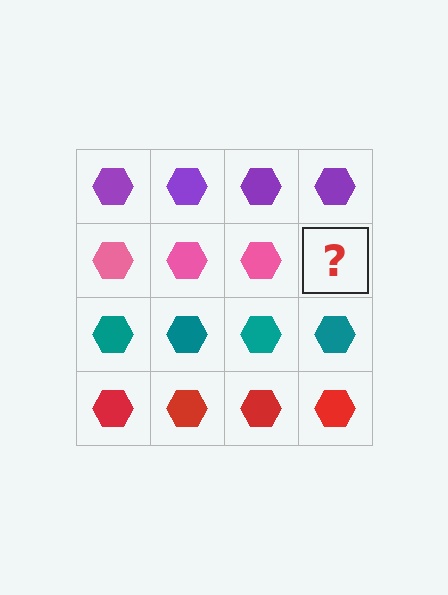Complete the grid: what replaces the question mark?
The question mark should be replaced with a pink hexagon.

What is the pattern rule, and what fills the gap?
The rule is that each row has a consistent color. The gap should be filled with a pink hexagon.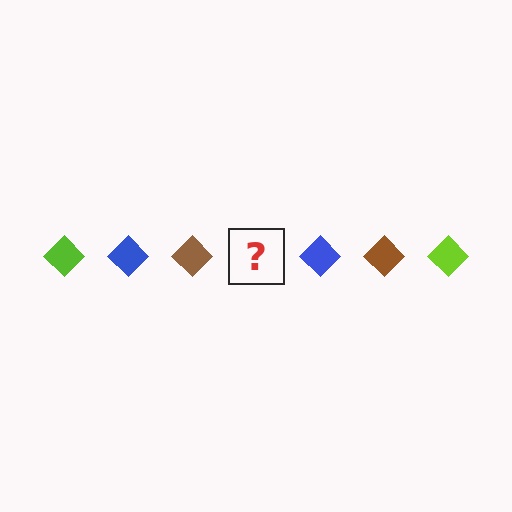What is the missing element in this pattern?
The missing element is a lime diamond.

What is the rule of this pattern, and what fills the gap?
The rule is that the pattern cycles through lime, blue, brown diamonds. The gap should be filled with a lime diamond.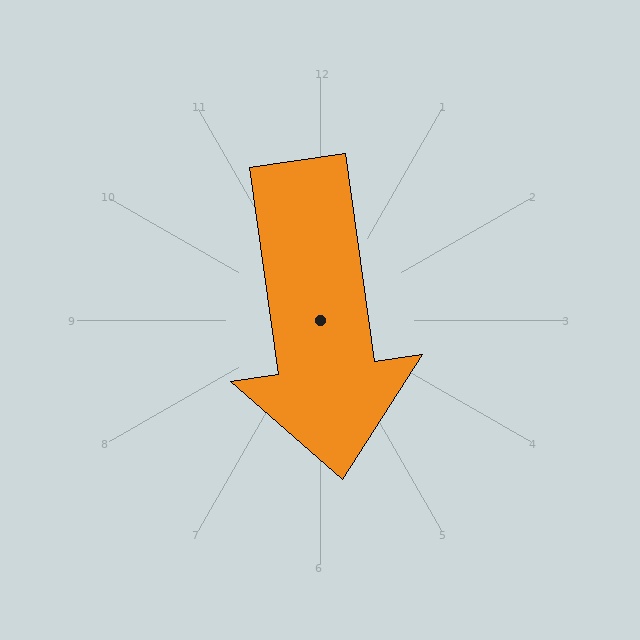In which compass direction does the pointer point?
South.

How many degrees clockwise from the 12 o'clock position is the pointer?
Approximately 172 degrees.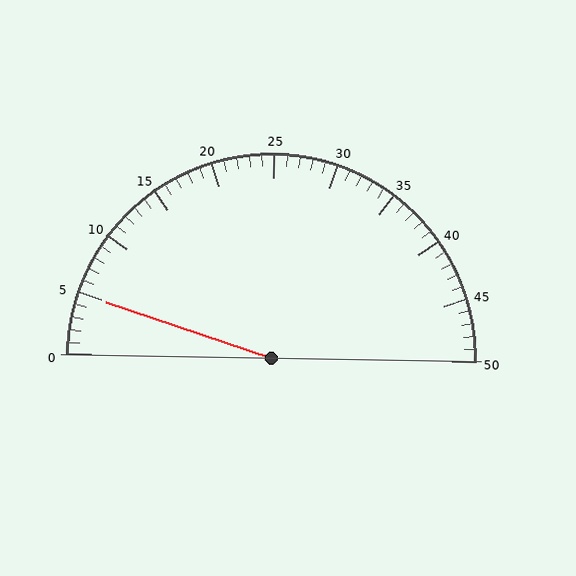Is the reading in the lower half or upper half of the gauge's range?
The reading is in the lower half of the range (0 to 50).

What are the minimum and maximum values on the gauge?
The gauge ranges from 0 to 50.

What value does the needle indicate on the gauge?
The needle indicates approximately 5.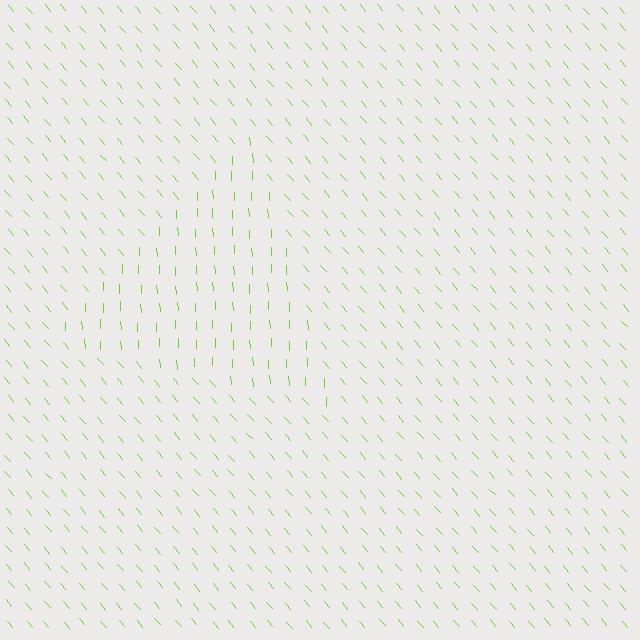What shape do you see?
I see a triangle.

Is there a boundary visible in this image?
Yes, there is a texture boundary formed by a change in line orientation.